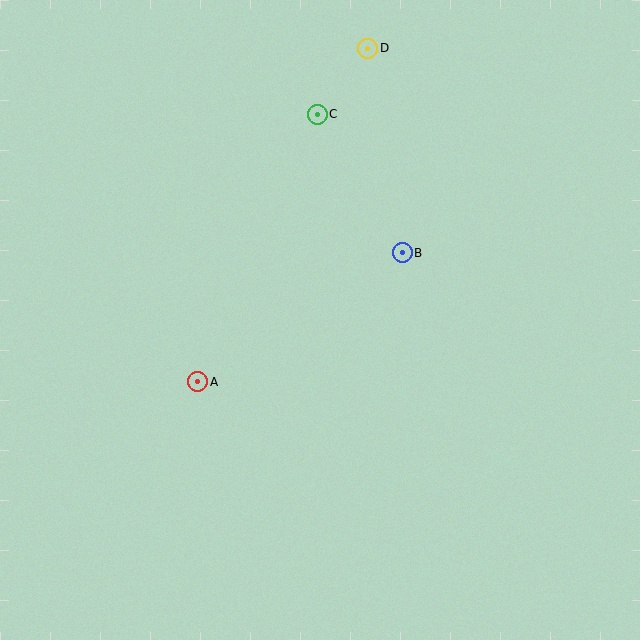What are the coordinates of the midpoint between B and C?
The midpoint between B and C is at (360, 183).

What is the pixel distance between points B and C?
The distance between B and C is 163 pixels.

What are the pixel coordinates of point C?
Point C is at (317, 114).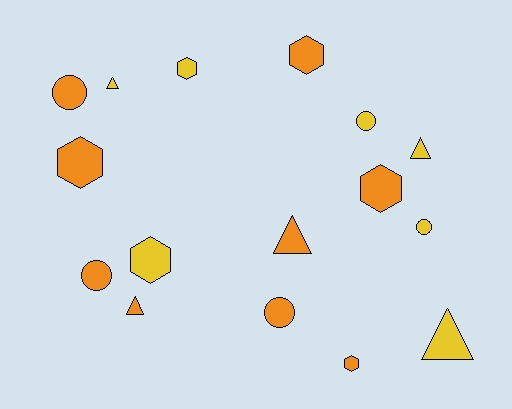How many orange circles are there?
There are 3 orange circles.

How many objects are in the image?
There are 16 objects.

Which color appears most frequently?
Orange, with 9 objects.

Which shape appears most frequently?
Hexagon, with 6 objects.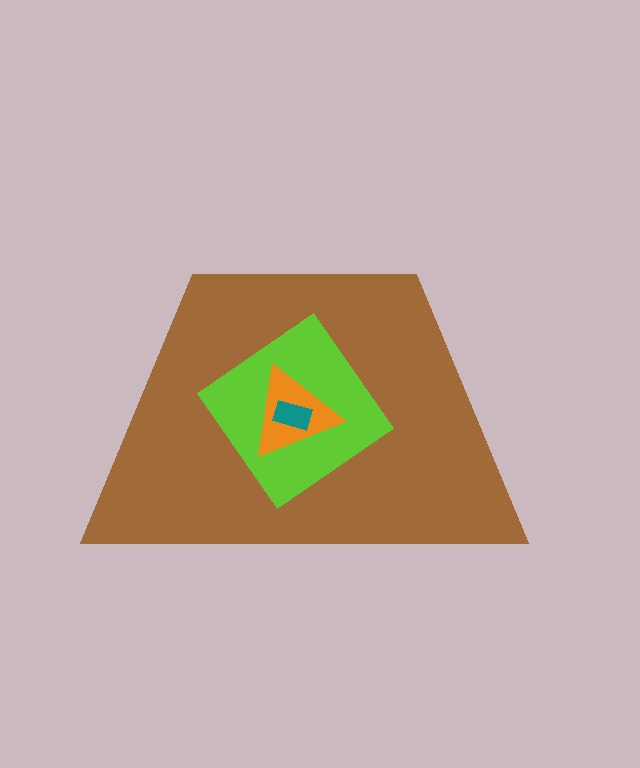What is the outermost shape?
The brown trapezoid.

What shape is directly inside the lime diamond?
The orange triangle.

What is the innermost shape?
The teal rectangle.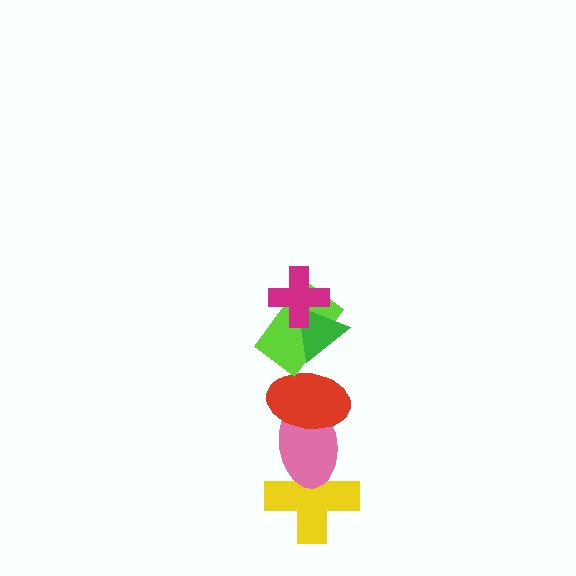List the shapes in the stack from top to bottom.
From top to bottom: the magenta cross, the green triangle, the lime rectangle, the red ellipse, the pink ellipse, the yellow cross.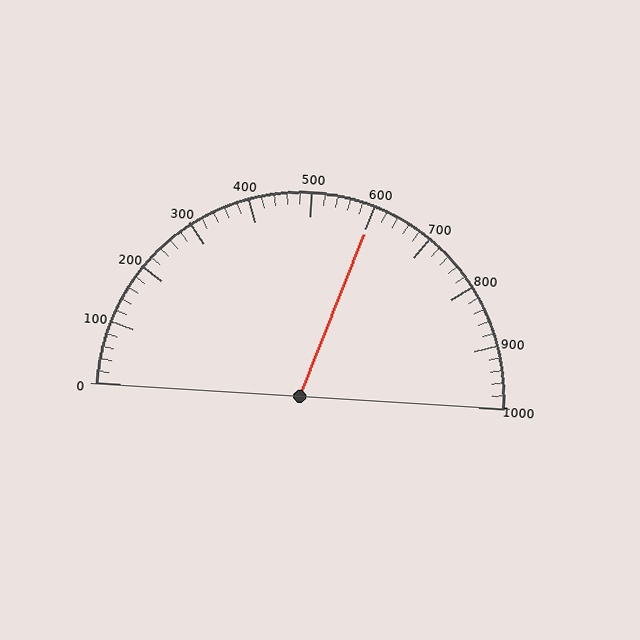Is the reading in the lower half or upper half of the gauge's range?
The reading is in the upper half of the range (0 to 1000).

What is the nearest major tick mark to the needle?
The nearest major tick mark is 600.